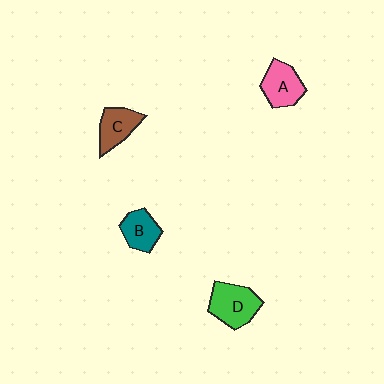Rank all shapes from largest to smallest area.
From largest to smallest: D (green), A (pink), C (brown), B (teal).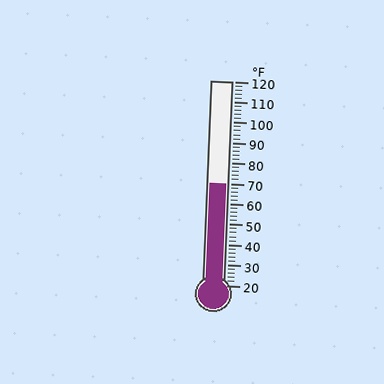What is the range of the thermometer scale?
The thermometer scale ranges from 20°F to 120°F.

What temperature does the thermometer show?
The thermometer shows approximately 70°F.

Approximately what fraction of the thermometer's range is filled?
The thermometer is filled to approximately 50% of its range.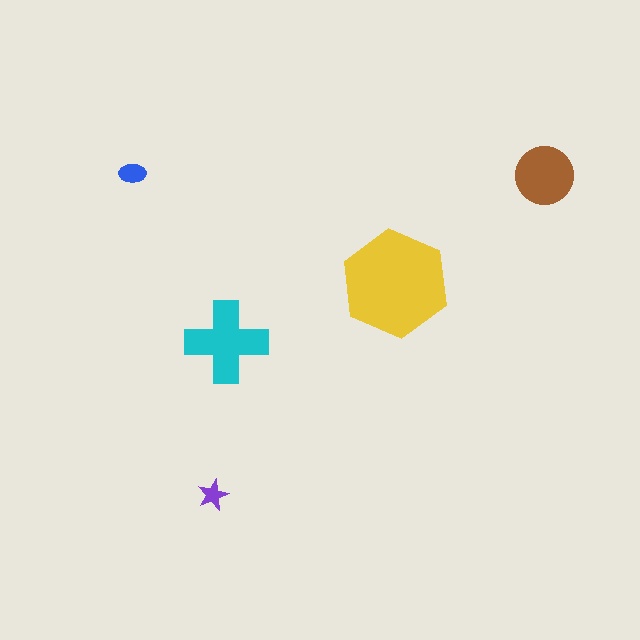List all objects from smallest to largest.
The purple star, the blue ellipse, the brown circle, the cyan cross, the yellow hexagon.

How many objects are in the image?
There are 5 objects in the image.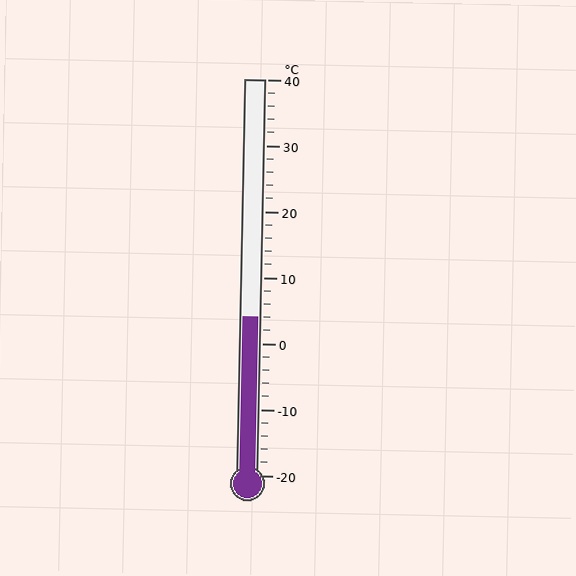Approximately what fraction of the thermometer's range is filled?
The thermometer is filled to approximately 40% of its range.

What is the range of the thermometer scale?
The thermometer scale ranges from -20°C to 40°C.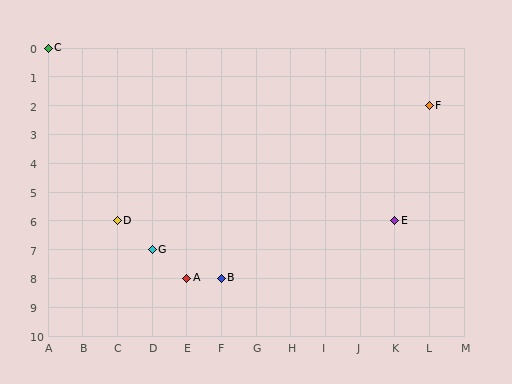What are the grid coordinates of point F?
Point F is at grid coordinates (L, 2).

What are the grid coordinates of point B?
Point B is at grid coordinates (F, 8).